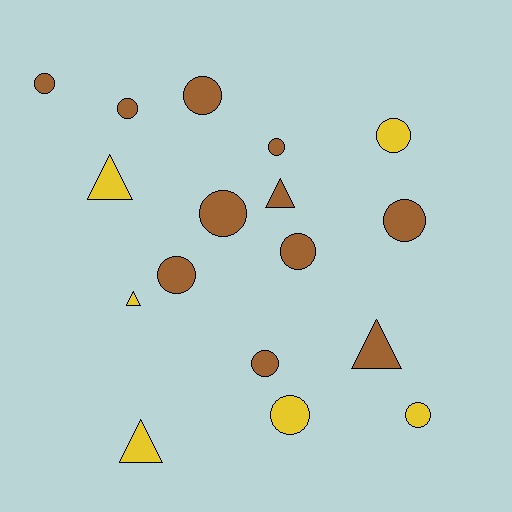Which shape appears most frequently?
Circle, with 12 objects.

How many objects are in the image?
There are 17 objects.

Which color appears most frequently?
Brown, with 11 objects.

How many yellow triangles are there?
There are 3 yellow triangles.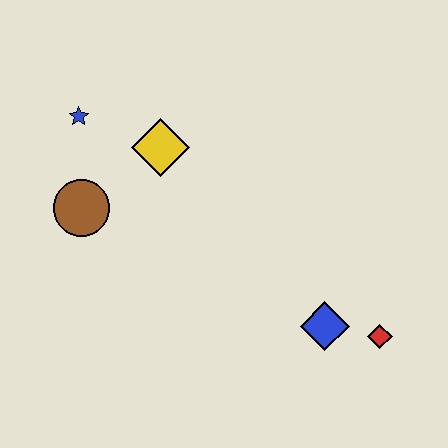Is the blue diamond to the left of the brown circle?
No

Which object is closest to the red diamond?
The blue diamond is closest to the red diamond.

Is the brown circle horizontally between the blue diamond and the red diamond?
No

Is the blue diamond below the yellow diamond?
Yes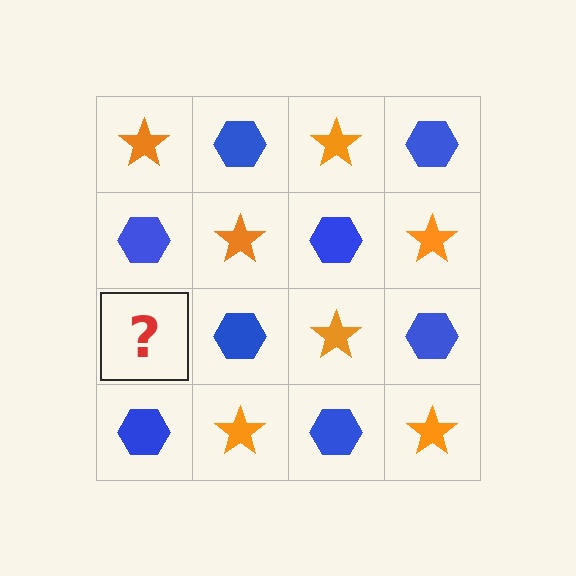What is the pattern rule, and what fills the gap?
The rule is that it alternates orange star and blue hexagon in a checkerboard pattern. The gap should be filled with an orange star.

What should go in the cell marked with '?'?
The missing cell should contain an orange star.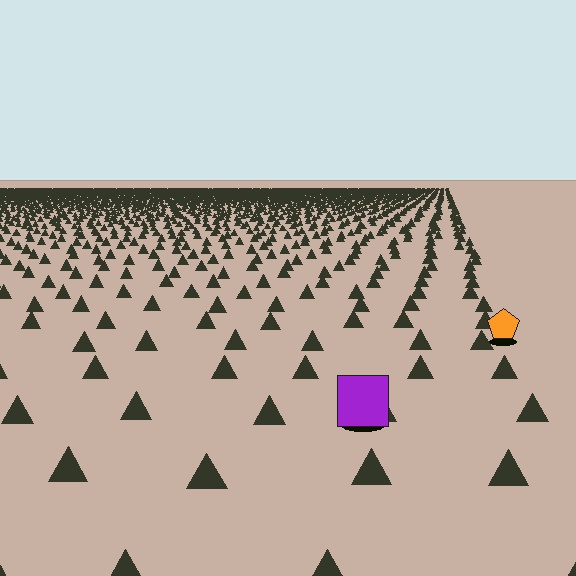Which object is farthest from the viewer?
The orange pentagon is farthest from the viewer. It appears smaller and the ground texture around it is denser.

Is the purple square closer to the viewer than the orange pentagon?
Yes. The purple square is closer — you can tell from the texture gradient: the ground texture is coarser near it.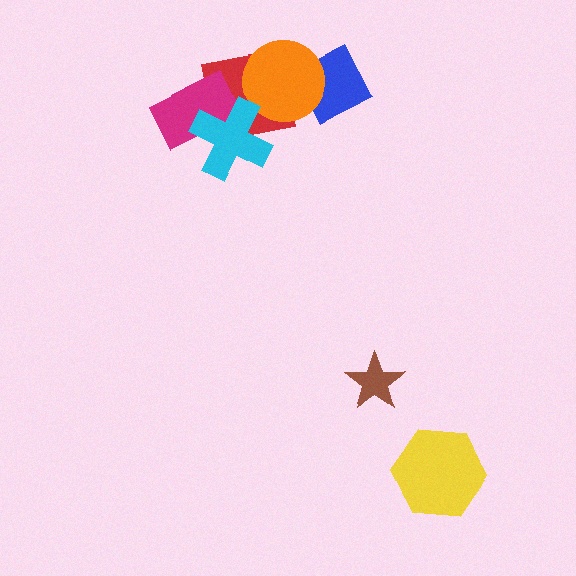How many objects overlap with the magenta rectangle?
2 objects overlap with the magenta rectangle.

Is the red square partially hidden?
Yes, it is partially covered by another shape.